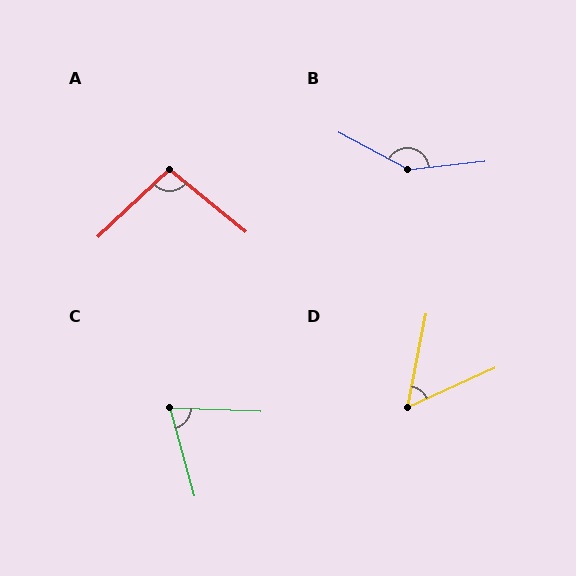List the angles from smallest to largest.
D (54°), C (72°), A (97°), B (146°).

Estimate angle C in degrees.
Approximately 72 degrees.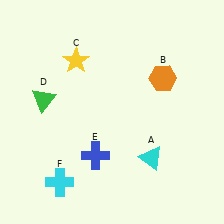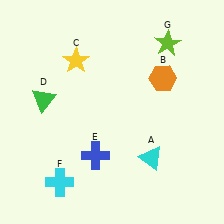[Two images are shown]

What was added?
A lime star (G) was added in Image 2.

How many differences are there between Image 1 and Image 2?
There is 1 difference between the two images.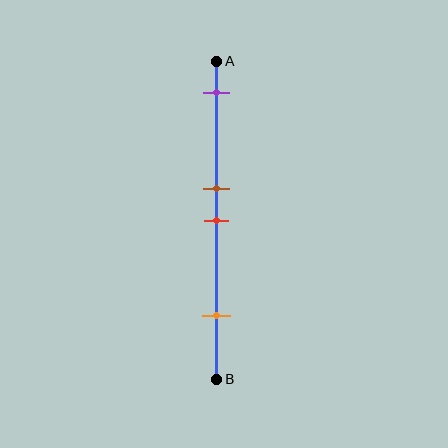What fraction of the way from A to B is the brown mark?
The brown mark is approximately 40% (0.4) of the way from A to B.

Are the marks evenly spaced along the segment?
No, the marks are not evenly spaced.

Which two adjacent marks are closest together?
The brown and red marks are the closest adjacent pair.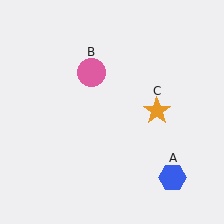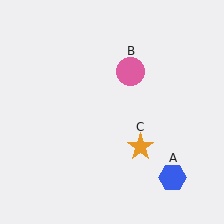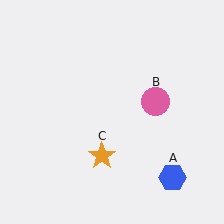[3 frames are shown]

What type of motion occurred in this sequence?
The pink circle (object B), orange star (object C) rotated clockwise around the center of the scene.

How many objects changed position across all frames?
2 objects changed position: pink circle (object B), orange star (object C).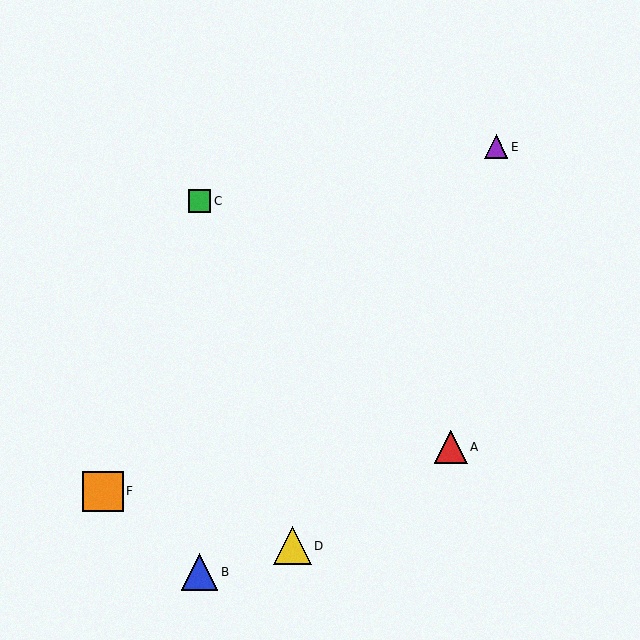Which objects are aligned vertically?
Objects B, C are aligned vertically.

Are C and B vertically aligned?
Yes, both are at x≈199.